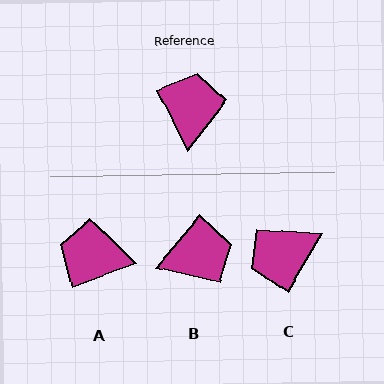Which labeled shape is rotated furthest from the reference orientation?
C, about 124 degrees away.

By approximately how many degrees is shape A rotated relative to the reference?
Approximately 84 degrees counter-clockwise.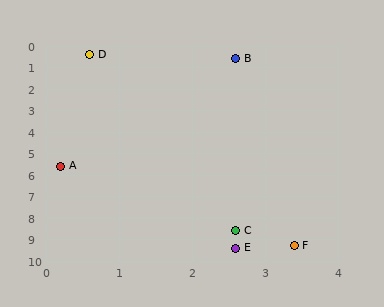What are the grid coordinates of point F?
Point F is at approximately (3.4, 9.3).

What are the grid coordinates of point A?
Point A is at approximately (0.2, 5.6).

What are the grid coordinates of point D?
Point D is at approximately (0.6, 0.4).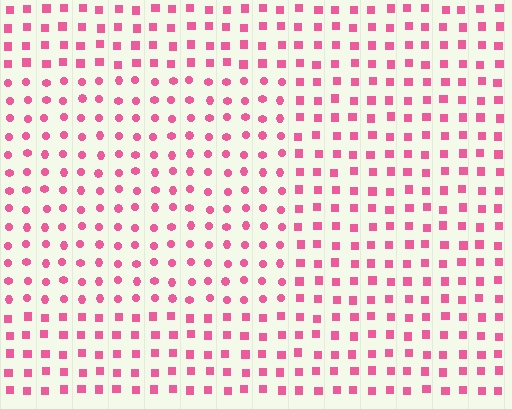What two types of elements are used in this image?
The image uses circles inside the rectangle region and squares outside it.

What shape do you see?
I see a rectangle.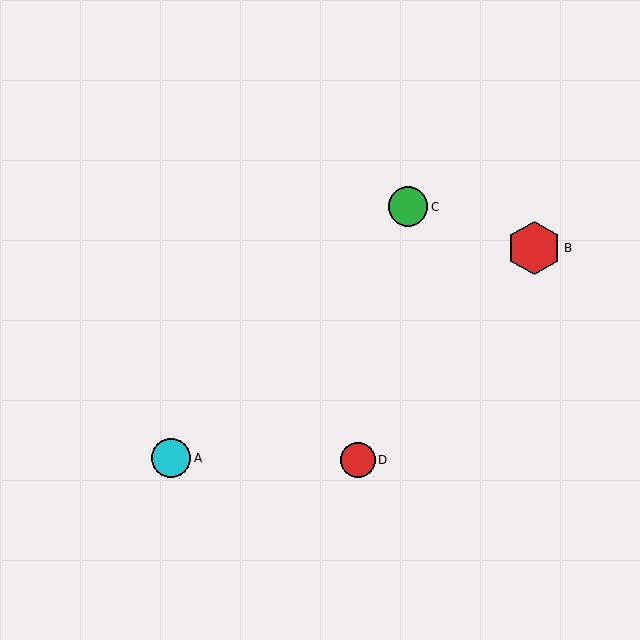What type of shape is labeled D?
Shape D is a red circle.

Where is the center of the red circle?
The center of the red circle is at (358, 460).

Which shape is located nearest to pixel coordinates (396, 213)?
The green circle (labeled C) at (408, 207) is nearest to that location.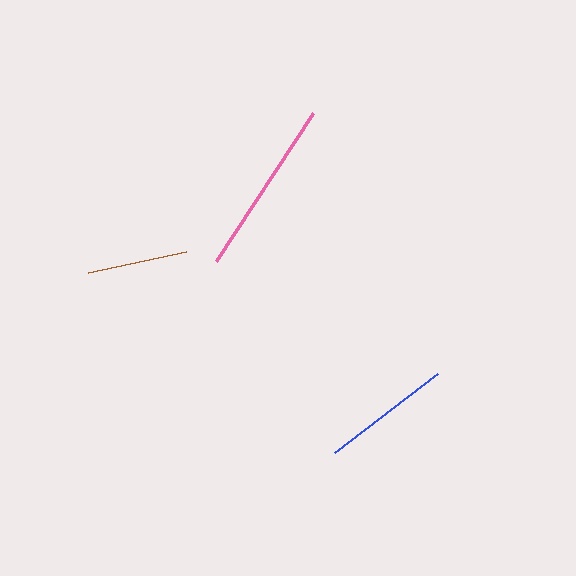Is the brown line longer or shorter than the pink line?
The pink line is longer than the brown line.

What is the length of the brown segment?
The brown segment is approximately 100 pixels long.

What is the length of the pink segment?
The pink segment is approximately 177 pixels long.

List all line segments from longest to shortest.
From longest to shortest: pink, blue, brown.